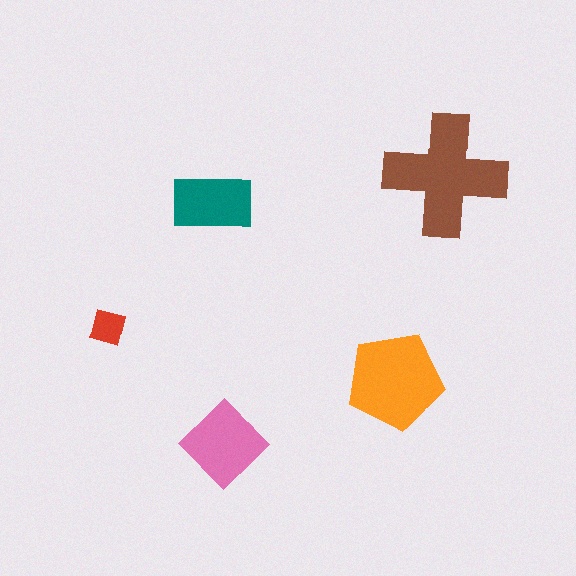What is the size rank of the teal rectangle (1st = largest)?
4th.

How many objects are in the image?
There are 5 objects in the image.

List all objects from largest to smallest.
The brown cross, the orange pentagon, the pink diamond, the teal rectangle, the red square.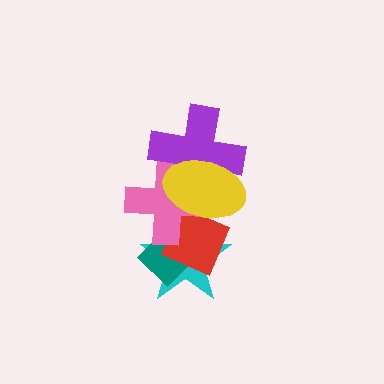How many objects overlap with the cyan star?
4 objects overlap with the cyan star.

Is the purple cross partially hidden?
Yes, it is partially covered by another shape.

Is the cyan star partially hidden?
Yes, it is partially covered by another shape.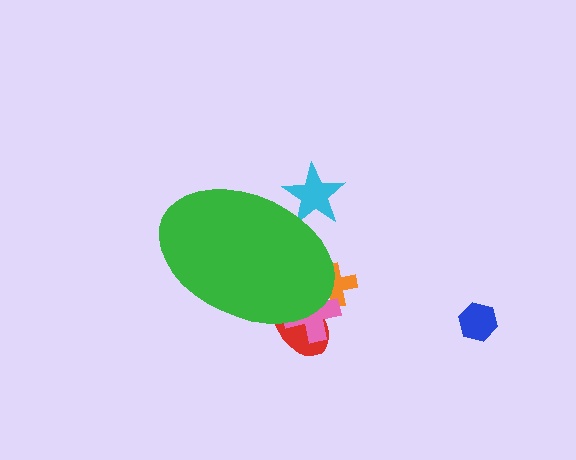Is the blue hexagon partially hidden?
No, the blue hexagon is fully visible.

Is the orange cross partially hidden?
Yes, the orange cross is partially hidden behind the green ellipse.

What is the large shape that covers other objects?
A green ellipse.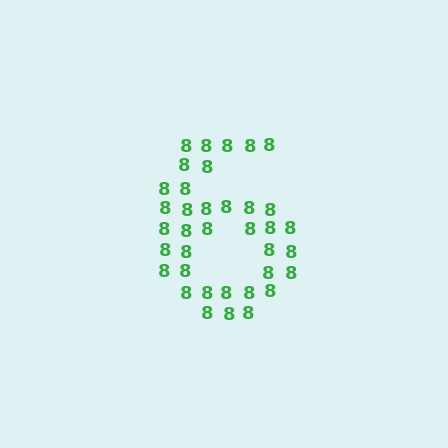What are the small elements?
The small elements are digit 8's.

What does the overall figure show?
The overall figure shows the digit 6.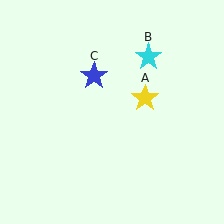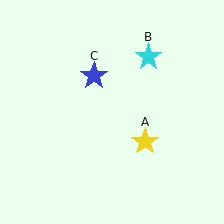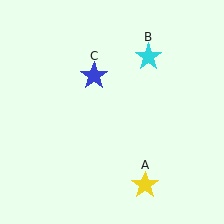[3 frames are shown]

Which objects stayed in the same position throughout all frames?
Cyan star (object B) and blue star (object C) remained stationary.